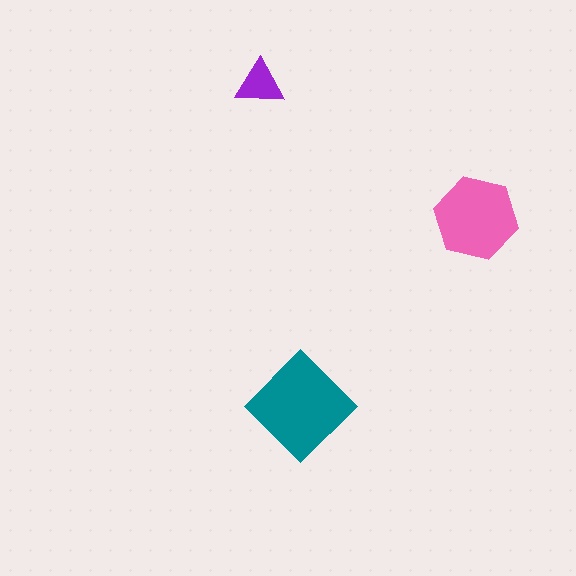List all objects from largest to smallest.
The teal diamond, the pink hexagon, the purple triangle.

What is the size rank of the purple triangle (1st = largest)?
3rd.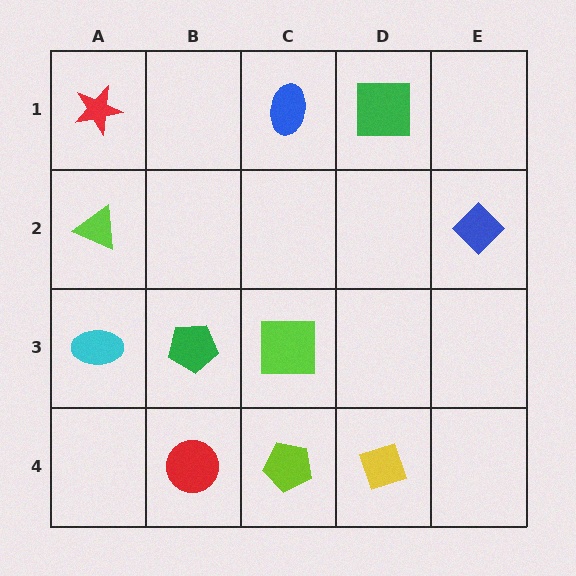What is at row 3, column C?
A lime square.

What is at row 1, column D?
A green square.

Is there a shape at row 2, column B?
No, that cell is empty.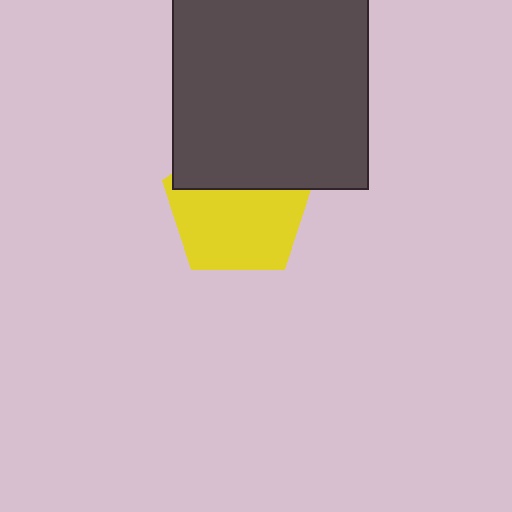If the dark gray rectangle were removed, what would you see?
You would see the complete yellow pentagon.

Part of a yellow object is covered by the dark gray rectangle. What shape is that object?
It is a pentagon.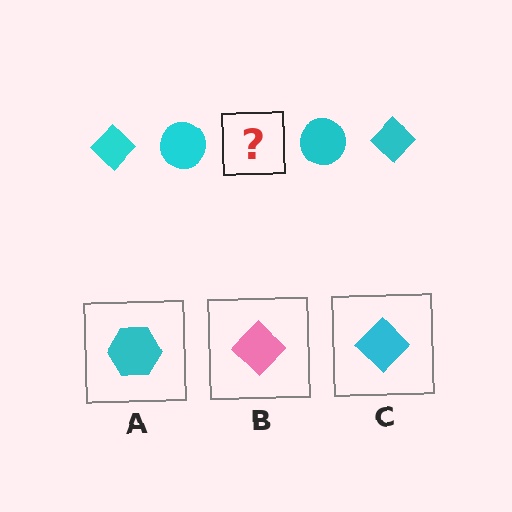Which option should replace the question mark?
Option C.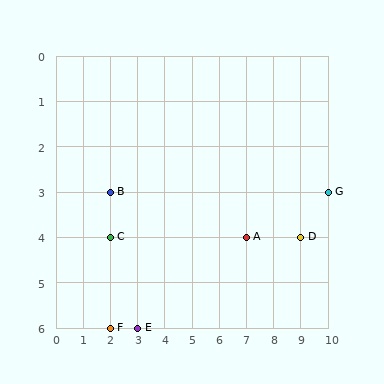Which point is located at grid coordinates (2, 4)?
Point C is at (2, 4).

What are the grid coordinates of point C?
Point C is at grid coordinates (2, 4).